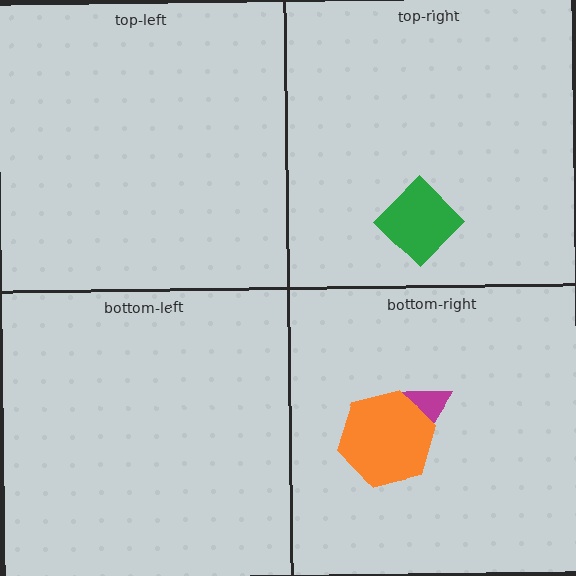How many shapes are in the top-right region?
1.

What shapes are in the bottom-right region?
The magenta triangle, the orange hexagon.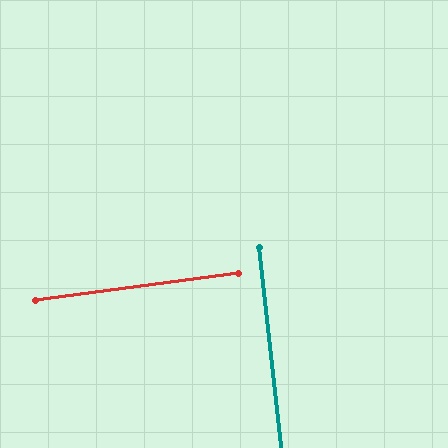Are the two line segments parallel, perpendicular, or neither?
Perpendicular — they meet at approximately 89°.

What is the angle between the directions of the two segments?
Approximately 89 degrees.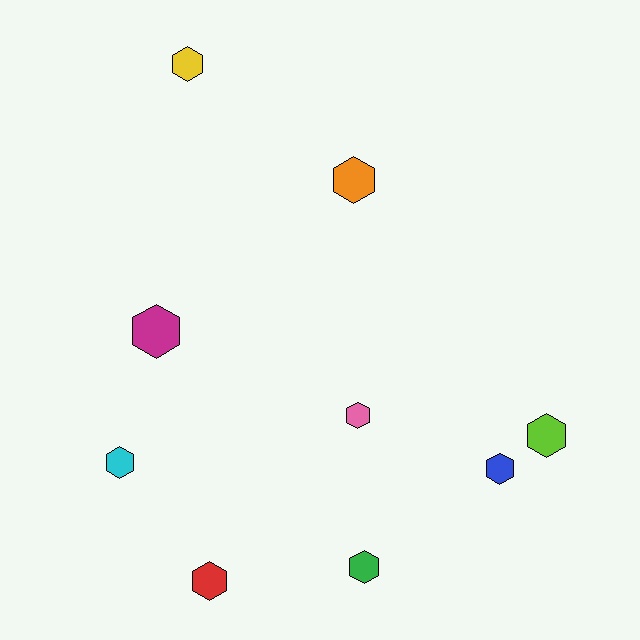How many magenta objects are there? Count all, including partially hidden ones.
There is 1 magenta object.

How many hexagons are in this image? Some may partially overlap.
There are 9 hexagons.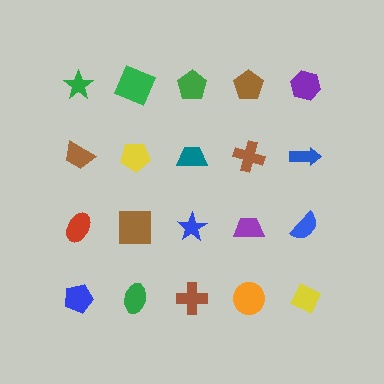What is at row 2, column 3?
A teal trapezoid.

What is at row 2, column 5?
A blue arrow.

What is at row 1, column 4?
A brown pentagon.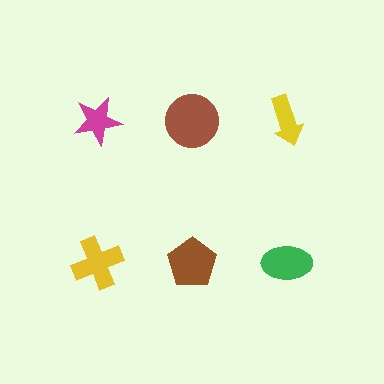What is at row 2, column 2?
A brown pentagon.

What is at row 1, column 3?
A yellow arrow.